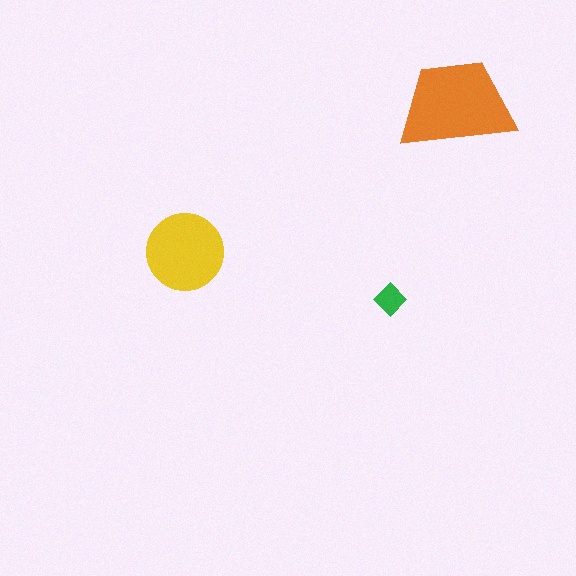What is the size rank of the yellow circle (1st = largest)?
2nd.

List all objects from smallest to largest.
The green diamond, the yellow circle, the orange trapezoid.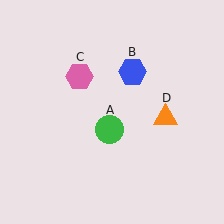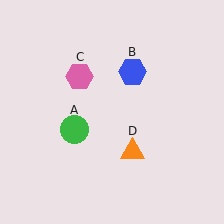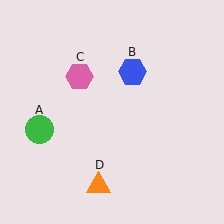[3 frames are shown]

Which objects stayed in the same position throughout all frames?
Blue hexagon (object B) and pink hexagon (object C) remained stationary.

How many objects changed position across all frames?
2 objects changed position: green circle (object A), orange triangle (object D).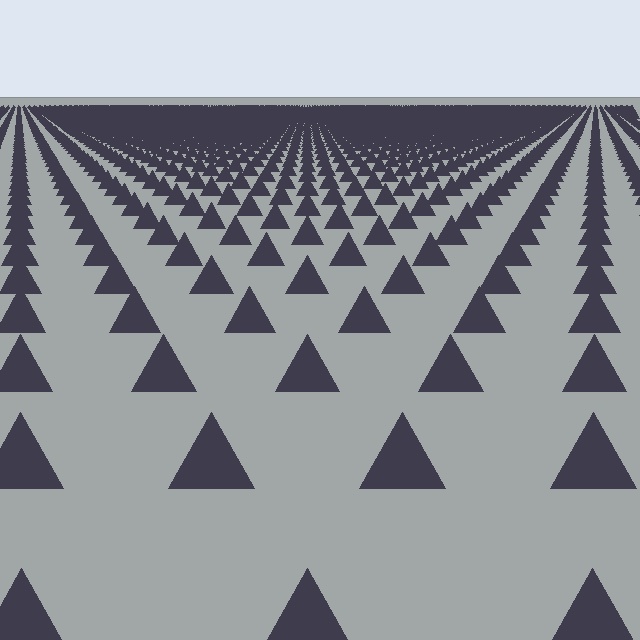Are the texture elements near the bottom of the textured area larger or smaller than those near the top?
Larger. Near the bottom, elements are closer to the viewer and appear at a bigger on-screen size.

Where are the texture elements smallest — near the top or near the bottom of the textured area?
Near the top.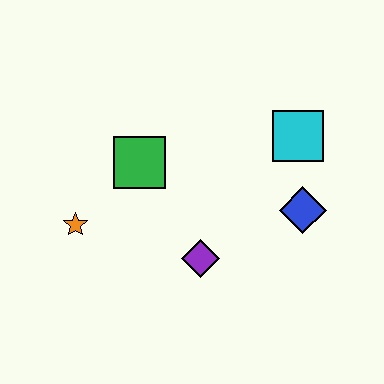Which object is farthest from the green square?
The blue diamond is farthest from the green square.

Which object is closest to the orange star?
The green square is closest to the orange star.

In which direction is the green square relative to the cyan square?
The green square is to the left of the cyan square.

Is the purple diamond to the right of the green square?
Yes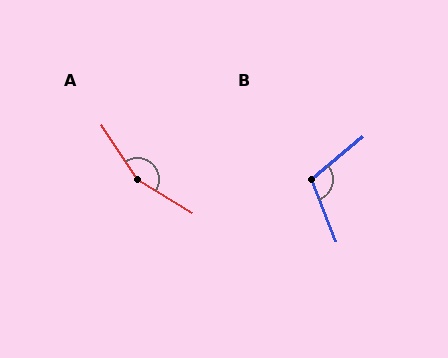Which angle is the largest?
A, at approximately 156 degrees.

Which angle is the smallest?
B, at approximately 108 degrees.